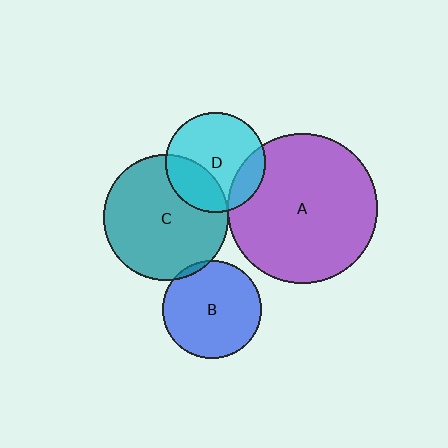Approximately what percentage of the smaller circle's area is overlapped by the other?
Approximately 30%.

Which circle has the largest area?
Circle A (purple).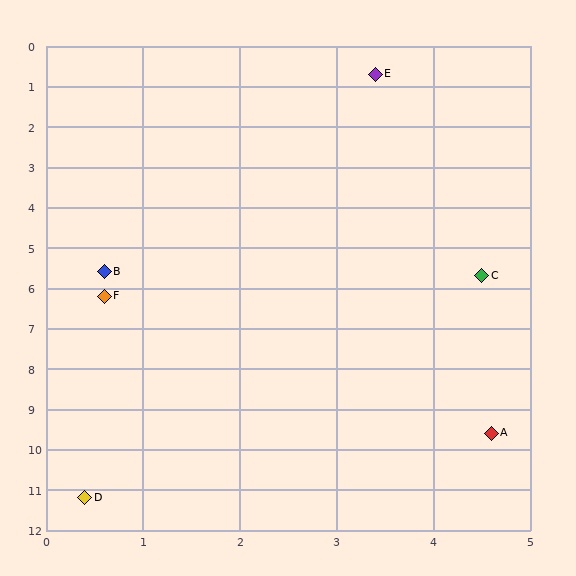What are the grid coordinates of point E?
Point E is at approximately (3.4, 0.7).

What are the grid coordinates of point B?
Point B is at approximately (0.6, 5.6).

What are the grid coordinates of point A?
Point A is at approximately (4.6, 9.6).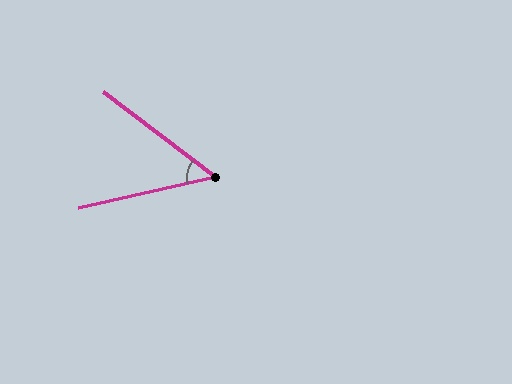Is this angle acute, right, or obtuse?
It is acute.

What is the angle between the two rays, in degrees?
Approximately 50 degrees.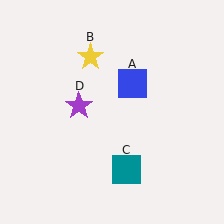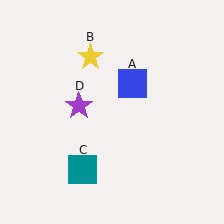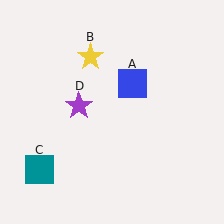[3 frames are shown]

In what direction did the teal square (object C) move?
The teal square (object C) moved left.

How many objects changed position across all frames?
1 object changed position: teal square (object C).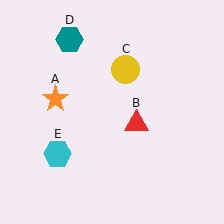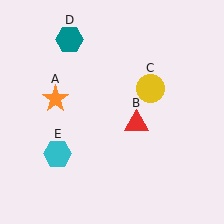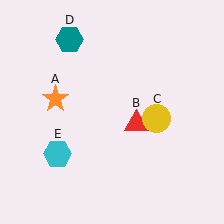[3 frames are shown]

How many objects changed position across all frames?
1 object changed position: yellow circle (object C).